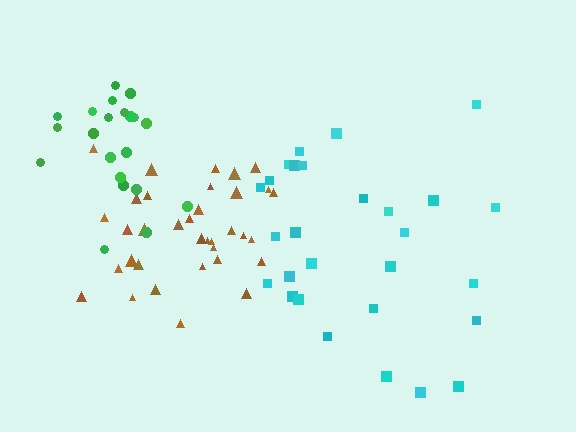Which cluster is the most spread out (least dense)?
Cyan.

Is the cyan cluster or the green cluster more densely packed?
Green.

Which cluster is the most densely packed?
Brown.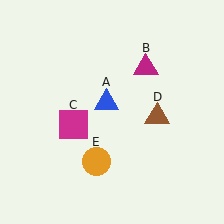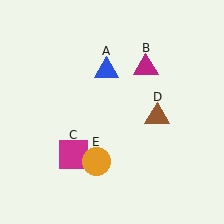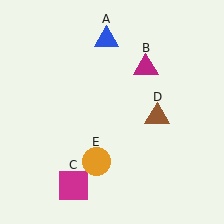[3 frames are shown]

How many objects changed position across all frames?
2 objects changed position: blue triangle (object A), magenta square (object C).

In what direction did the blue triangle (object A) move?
The blue triangle (object A) moved up.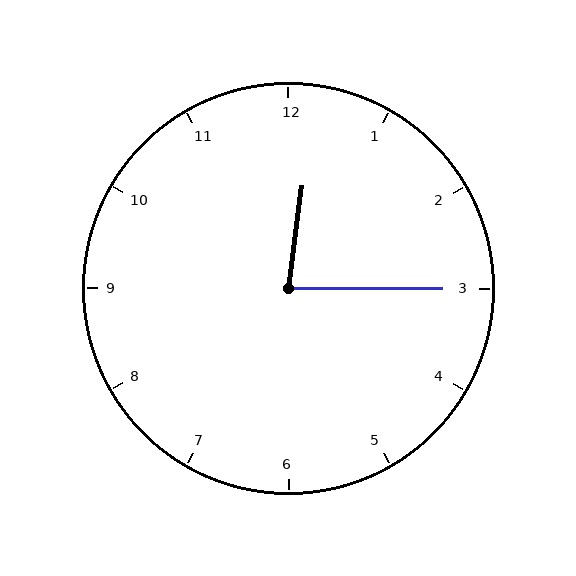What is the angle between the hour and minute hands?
Approximately 82 degrees.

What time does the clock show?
12:15.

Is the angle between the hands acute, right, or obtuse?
It is acute.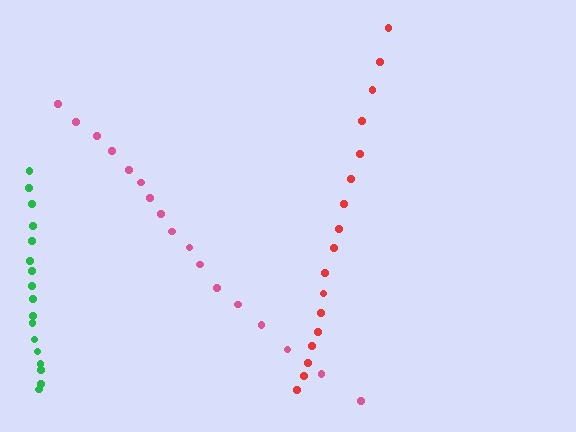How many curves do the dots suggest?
There are 3 distinct paths.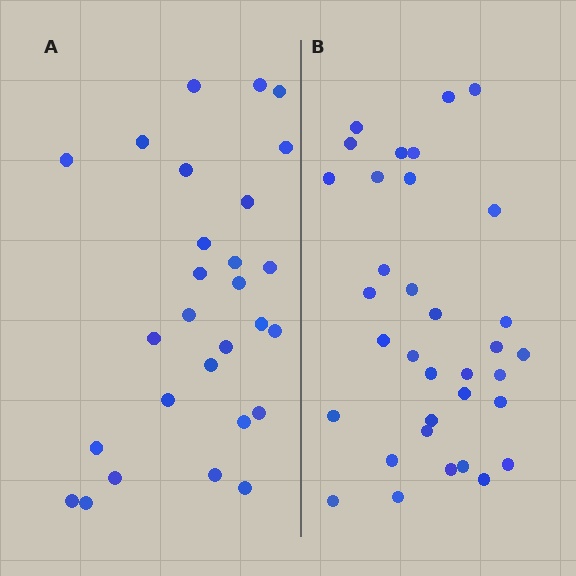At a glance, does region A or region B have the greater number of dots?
Region B (the right region) has more dots.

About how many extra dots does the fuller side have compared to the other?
Region B has about 6 more dots than region A.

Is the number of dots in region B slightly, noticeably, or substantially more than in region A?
Region B has only slightly more — the two regions are fairly close. The ratio is roughly 1.2 to 1.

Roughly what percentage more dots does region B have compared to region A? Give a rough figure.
About 20% more.